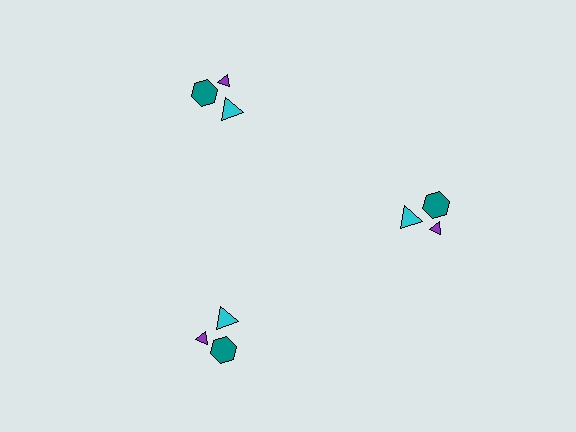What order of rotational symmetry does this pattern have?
This pattern has 3-fold rotational symmetry.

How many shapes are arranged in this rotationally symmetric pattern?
There are 9 shapes, arranged in 3 groups of 3.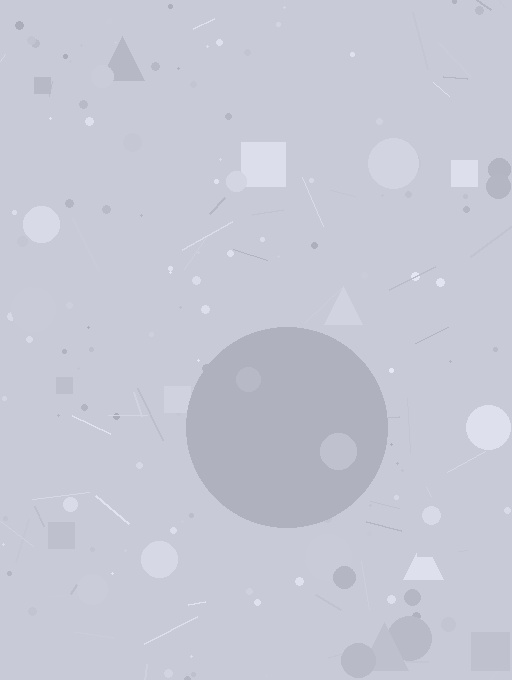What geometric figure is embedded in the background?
A circle is embedded in the background.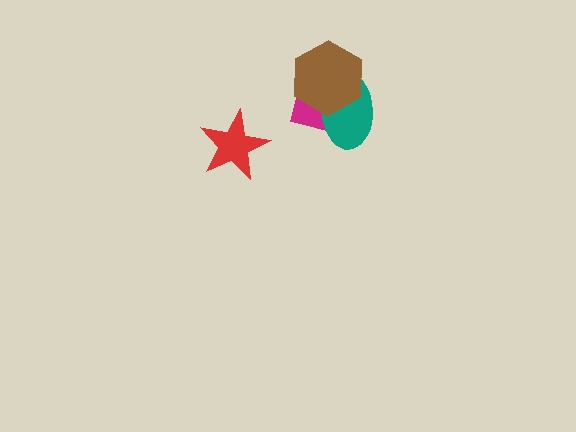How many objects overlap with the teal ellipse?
2 objects overlap with the teal ellipse.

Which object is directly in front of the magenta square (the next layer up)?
The teal ellipse is directly in front of the magenta square.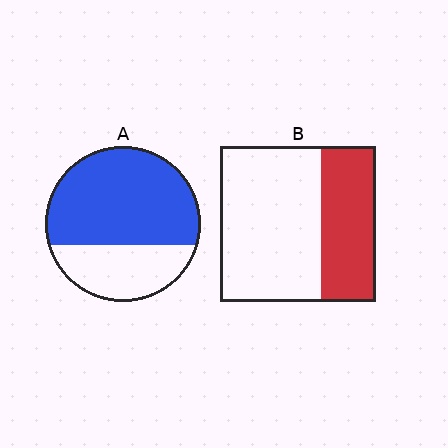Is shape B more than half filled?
No.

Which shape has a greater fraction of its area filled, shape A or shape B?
Shape A.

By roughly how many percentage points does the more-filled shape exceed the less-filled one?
By roughly 30 percentage points (A over B).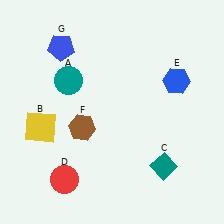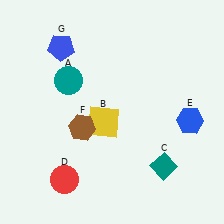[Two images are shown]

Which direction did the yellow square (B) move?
The yellow square (B) moved right.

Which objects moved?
The objects that moved are: the yellow square (B), the blue hexagon (E).